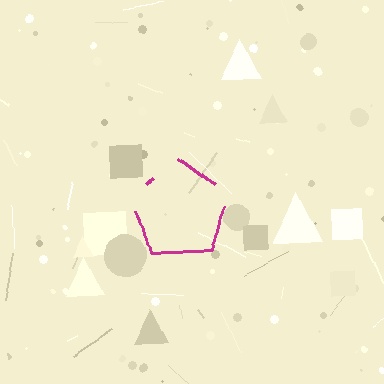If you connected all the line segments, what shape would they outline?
They would outline a pentagon.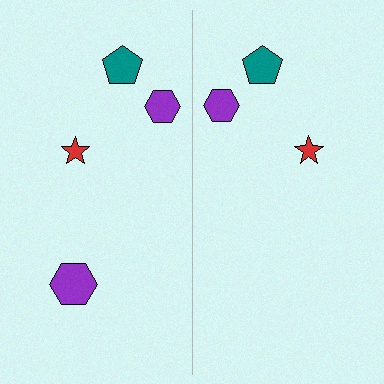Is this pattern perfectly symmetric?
No, the pattern is not perfectly symmetric. A purple hexagon is missing from the right side.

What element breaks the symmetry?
A purple hexagon is missing from the right side.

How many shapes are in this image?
There are 7 shapes in this image.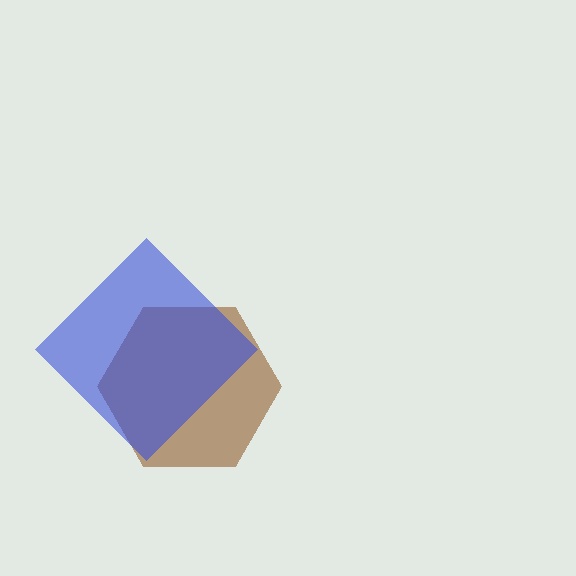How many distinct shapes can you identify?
There are 2 distinct shapes: a brown hexagon, a blue diamond.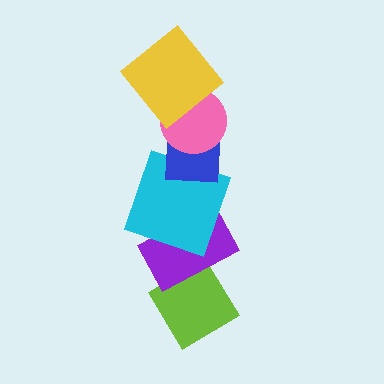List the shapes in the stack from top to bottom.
From top to bottom: the yellow diamond, the pink circle, the blue square, the cyan square, the purple rectangle, the lime diamond.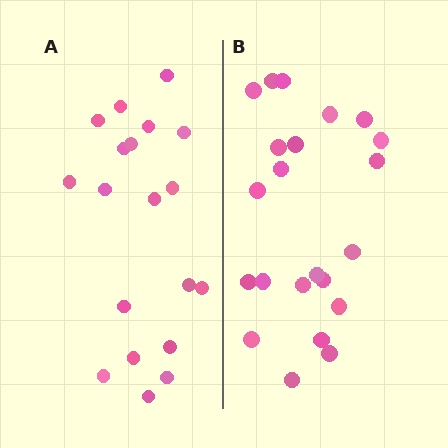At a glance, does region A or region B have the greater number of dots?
Region B (the right region) has more dots.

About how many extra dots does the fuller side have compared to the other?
Region B has just a few more — roughly 2 or 3 more dots than region A.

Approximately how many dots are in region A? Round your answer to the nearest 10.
About 20 dots. (The exact count is 19, which rounds to 20.)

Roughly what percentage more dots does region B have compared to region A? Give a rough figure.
About 15% more.